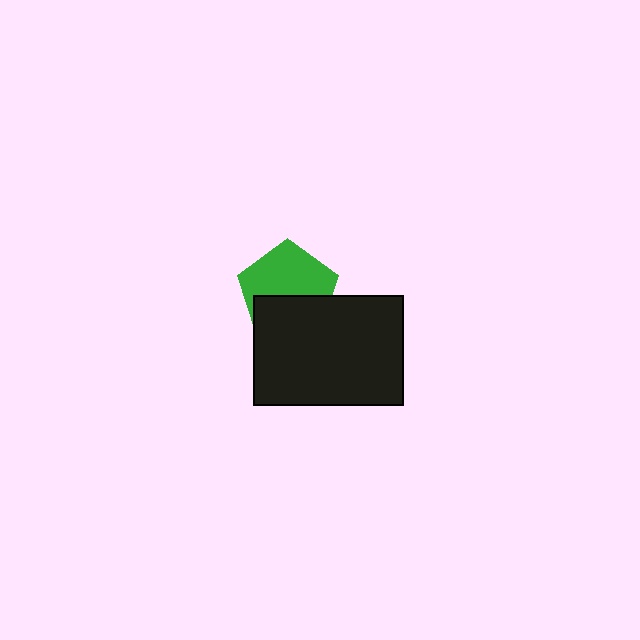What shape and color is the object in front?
The object in front is a black rectangle.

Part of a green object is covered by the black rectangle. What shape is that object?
It is a pentagon.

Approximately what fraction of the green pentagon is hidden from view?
Roughly 42% of the green pentagon is hidden behind the black rectangle.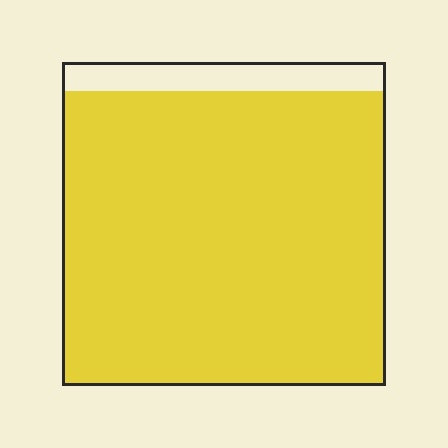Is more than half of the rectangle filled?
Yes.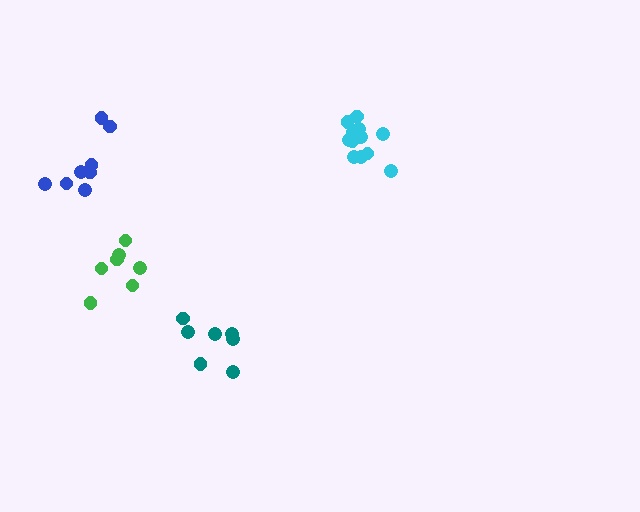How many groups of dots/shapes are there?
There are 4 groups.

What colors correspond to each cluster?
The clusters are colored: blue, cyan, green, teal.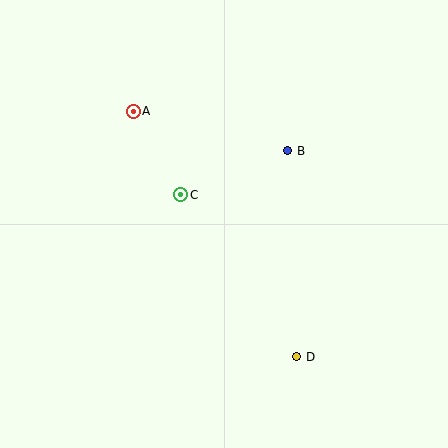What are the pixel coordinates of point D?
Point D is at (297, 357).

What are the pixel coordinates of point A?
Point A is at (133, 111).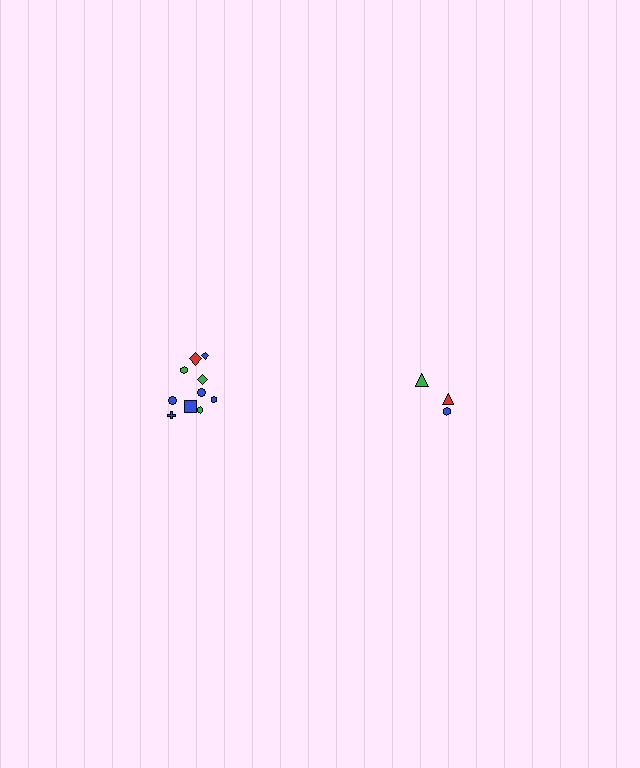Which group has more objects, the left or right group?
The left group.